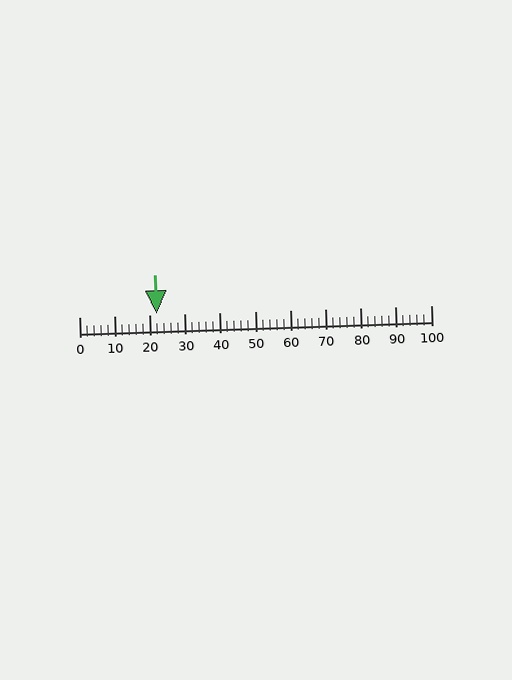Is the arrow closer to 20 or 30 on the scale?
The arrow is closer to 20.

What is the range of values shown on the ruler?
The ruler shows values from 0 to 100.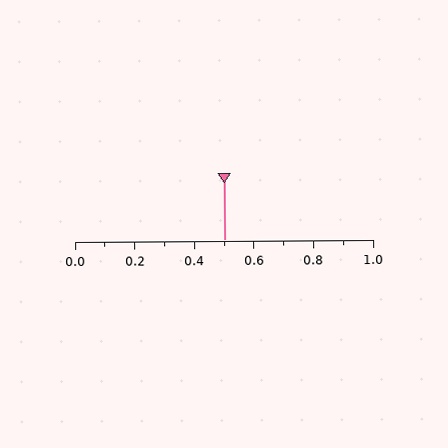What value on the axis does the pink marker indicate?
The marker indicates approximately 0.5.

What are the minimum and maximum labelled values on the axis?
The axis runs from 0.0 to 1.0.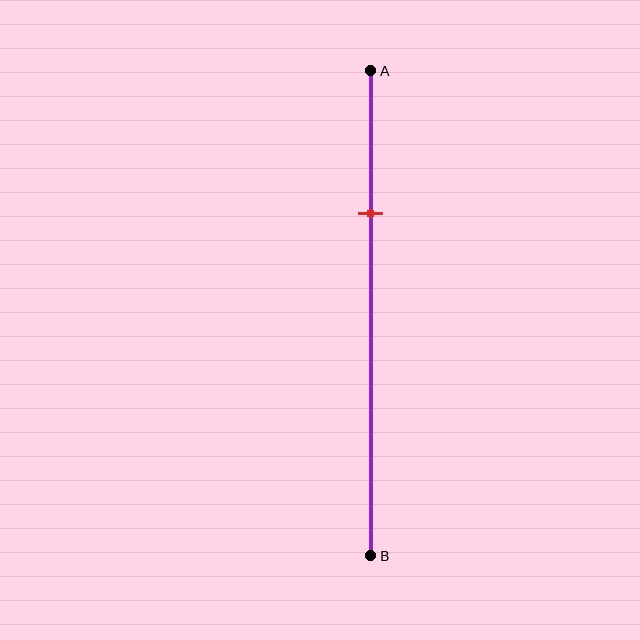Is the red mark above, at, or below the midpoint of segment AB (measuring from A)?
The red mark is above the midpoint of segment AB.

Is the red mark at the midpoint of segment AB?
No, the mark is at about 30% from A, not at the 50% midpoint.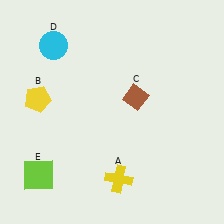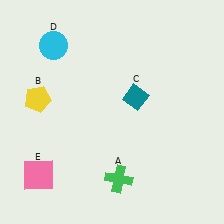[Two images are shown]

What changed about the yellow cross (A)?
In Image 1, A is yellow. In Image 2, it changed to green.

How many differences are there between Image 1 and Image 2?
There are 3 differences between the two images.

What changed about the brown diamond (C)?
In Image 1, C is brown. In Image 2, it changed to teal.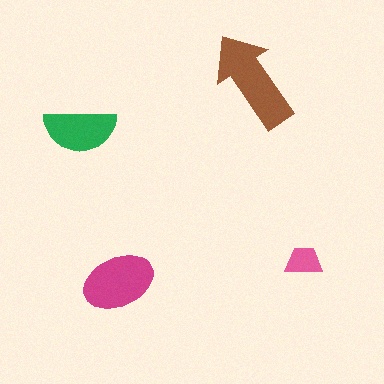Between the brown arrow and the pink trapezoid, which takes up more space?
The brown arrow.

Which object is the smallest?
The pink trapezoid.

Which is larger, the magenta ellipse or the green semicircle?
The magenta ellipse.